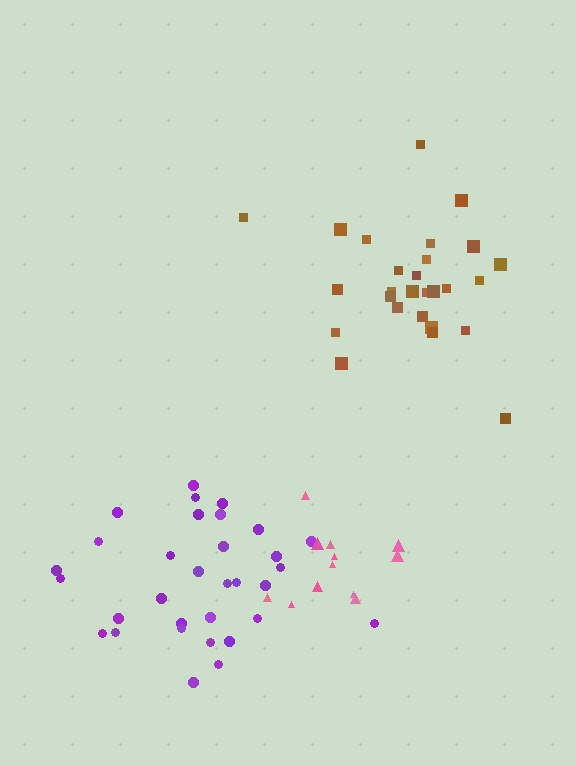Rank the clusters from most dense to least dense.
pink, brown, purple.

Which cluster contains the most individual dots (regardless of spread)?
Purple (32).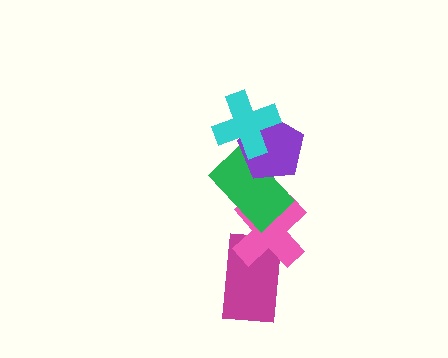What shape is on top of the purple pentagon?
The cyan cross is on top of the purple pentagon.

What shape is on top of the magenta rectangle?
The pink cross is on top of the magenta rectangle.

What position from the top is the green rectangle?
The green rectangle is 3rd from the top.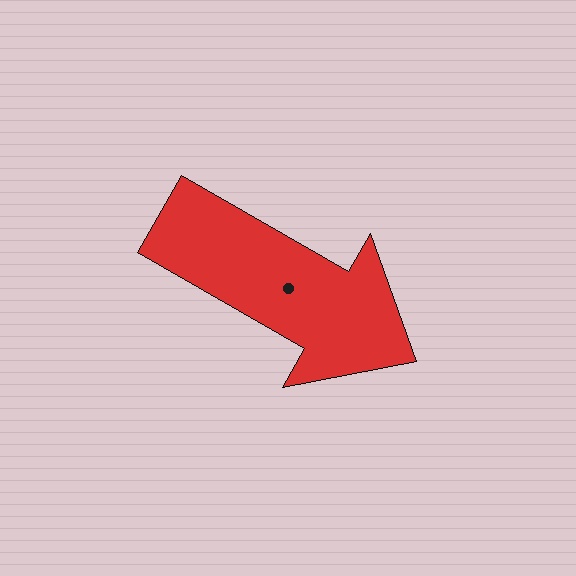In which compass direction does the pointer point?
Southeast.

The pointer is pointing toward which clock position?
Roughly 4 o'clock.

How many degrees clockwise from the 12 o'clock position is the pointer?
Approximately 120 degrees.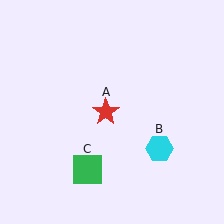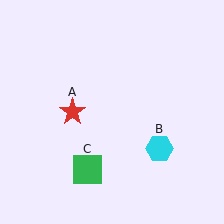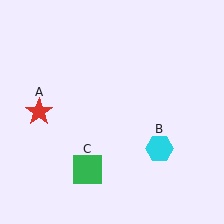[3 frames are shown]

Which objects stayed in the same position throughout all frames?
Cyan hexagon (object B) and green square (object C) remained stationary.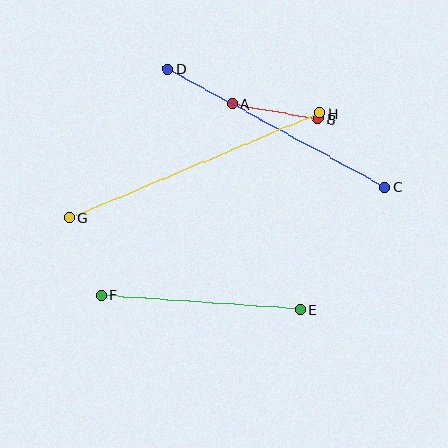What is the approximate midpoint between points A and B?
The midpoint is at approximately (275, 111) pixels.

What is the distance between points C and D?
The distance is approximately 247 pixels.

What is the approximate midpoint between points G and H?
The midpoint is at approximately (194, 165) pixels.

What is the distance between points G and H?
The distance is approximately 271 pixels.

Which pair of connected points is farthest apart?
Points G and H are farthest apart.